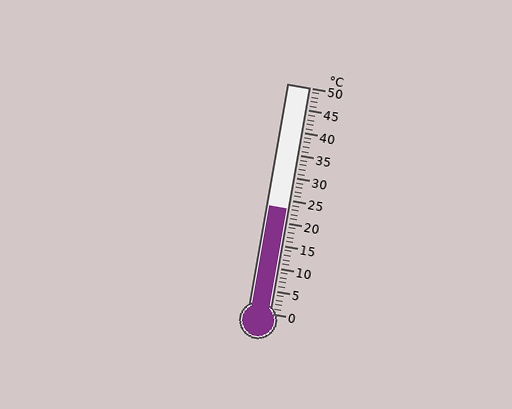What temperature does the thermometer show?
The thermometer shows approximately 23°C.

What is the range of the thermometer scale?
The thermometer scale ranges from 0°C to 50°C.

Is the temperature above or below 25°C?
The temperature is below 25°C.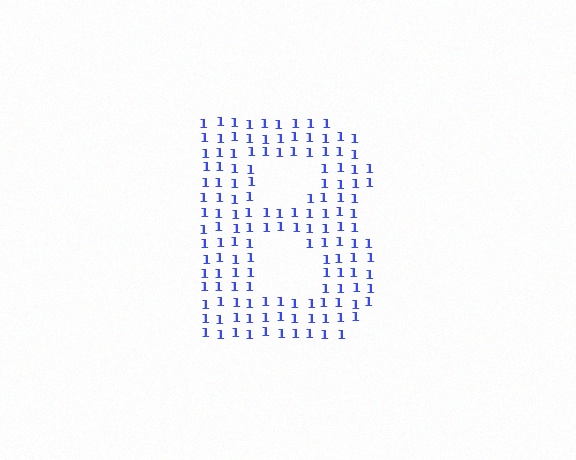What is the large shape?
The large shape is the letter B.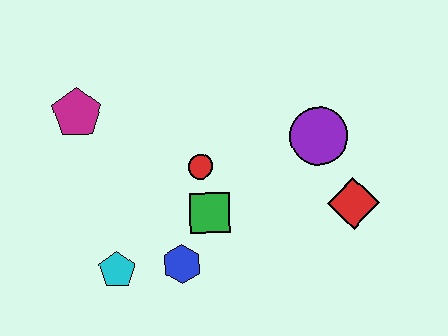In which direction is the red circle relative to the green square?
The red circle is above the green square.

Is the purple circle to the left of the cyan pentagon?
No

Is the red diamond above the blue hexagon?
Yes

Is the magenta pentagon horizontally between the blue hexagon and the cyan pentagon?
No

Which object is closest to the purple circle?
The red diamond is closest to the purple circle.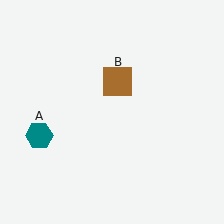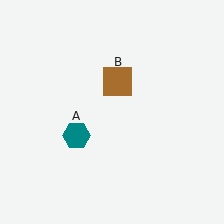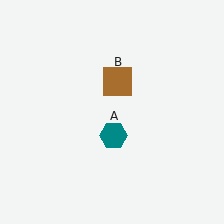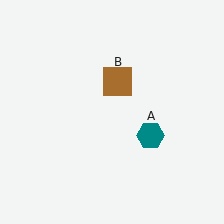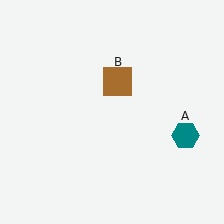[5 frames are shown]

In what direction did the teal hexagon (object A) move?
The teal hexagon (object A) moved right.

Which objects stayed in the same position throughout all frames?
Brown square (object B) remained stationary.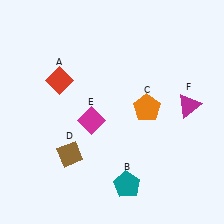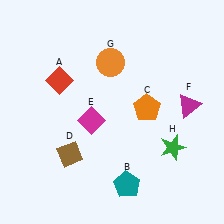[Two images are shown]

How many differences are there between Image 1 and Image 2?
There are 2 differences between the two images.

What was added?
An orange circle (G), a green star (H) were added in Image 2.